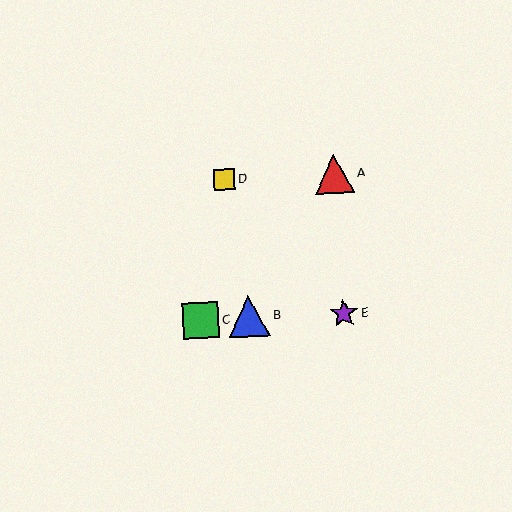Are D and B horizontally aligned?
No, D is at y≈180 and B is at y≈316.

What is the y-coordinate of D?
Object D is at y≈180.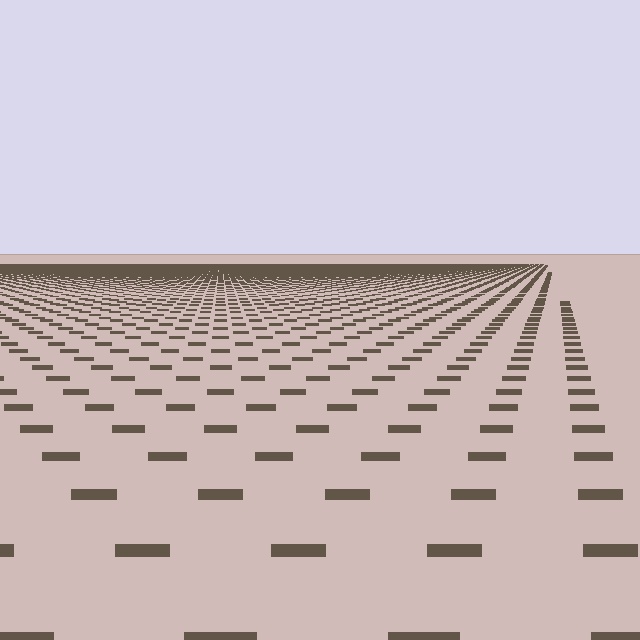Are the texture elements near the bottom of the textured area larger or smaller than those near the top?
Larger. Near the bottom, elements are closer to the viewer and appear at a bigger on-screen size.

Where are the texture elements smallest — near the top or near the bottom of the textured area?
Near the top.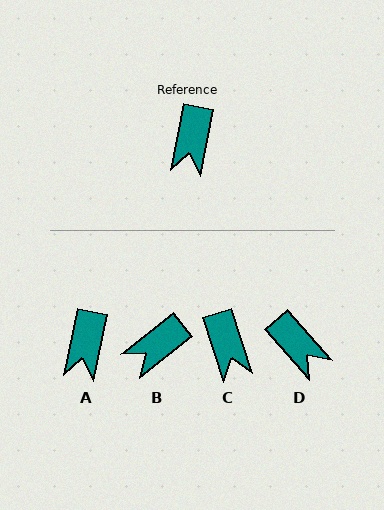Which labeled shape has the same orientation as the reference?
A.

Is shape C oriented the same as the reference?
No, it is off by about 29 degrees.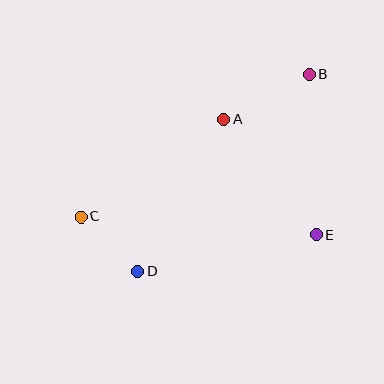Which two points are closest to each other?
Points C and D are closest to each other.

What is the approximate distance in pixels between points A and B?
The distance between A and B is approximately 97 pixels.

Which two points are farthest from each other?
Points B and C are farthest from each other.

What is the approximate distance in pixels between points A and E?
The distance between A and E is approximately 148 pixels.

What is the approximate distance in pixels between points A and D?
The distance between A and D is approximately 175 pixels.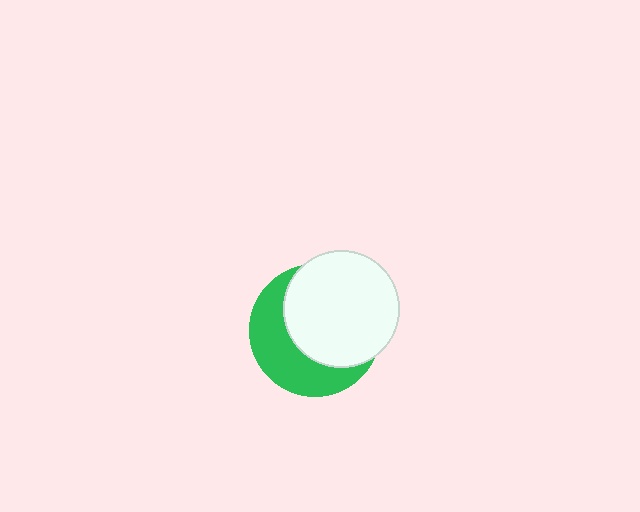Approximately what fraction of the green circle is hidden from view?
Roughly 58% of the green circle is hidden behind the white circle.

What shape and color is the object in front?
The object in front is a white circle.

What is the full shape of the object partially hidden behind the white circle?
The partially hidden object is a green circle.